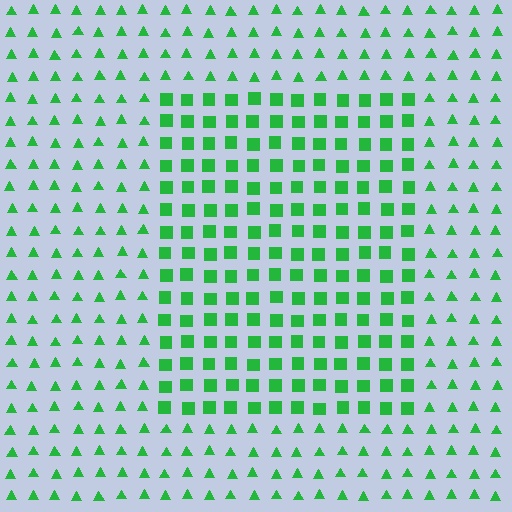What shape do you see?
I see a rectangle.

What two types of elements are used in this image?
The image uses squares inside the rectangle region and triangles outside it.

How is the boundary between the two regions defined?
The boundary is defined by a change in element shape: squares inside vs. triangles outside. All elements share the same color and spacing.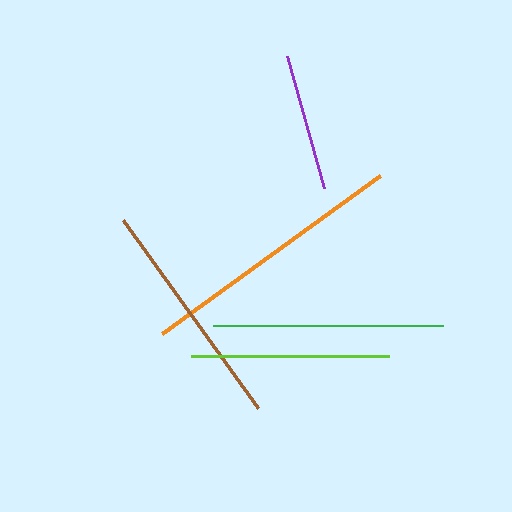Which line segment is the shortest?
The purple line is the shortest at approximately 137 pixels.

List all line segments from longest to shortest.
From longest to shortest: orange, brown, green, lime, purple.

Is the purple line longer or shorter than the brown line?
The brown line is longer than the purple line.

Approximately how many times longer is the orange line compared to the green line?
The orange line is approximately 1.2 times the length of the green line.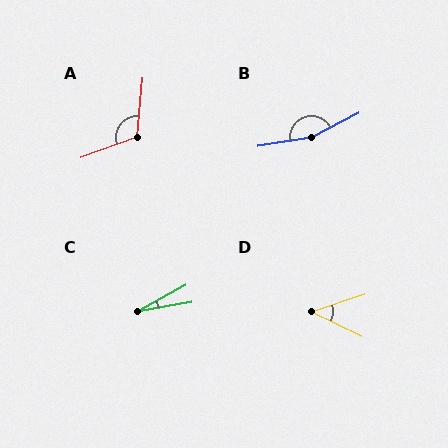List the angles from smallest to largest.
C (18°), D (44°), A (115°), B (161°).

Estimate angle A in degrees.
Approximately 115 degrees.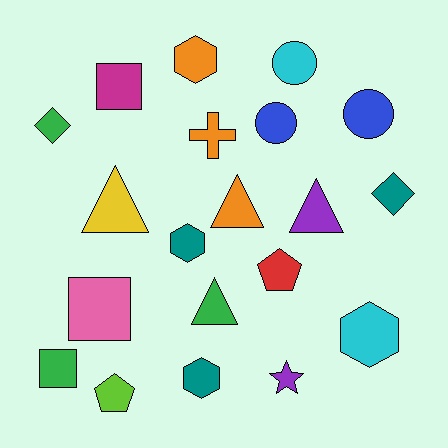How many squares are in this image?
There are 3 squares.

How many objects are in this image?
There are 20 objects.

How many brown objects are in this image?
There are no brown objects.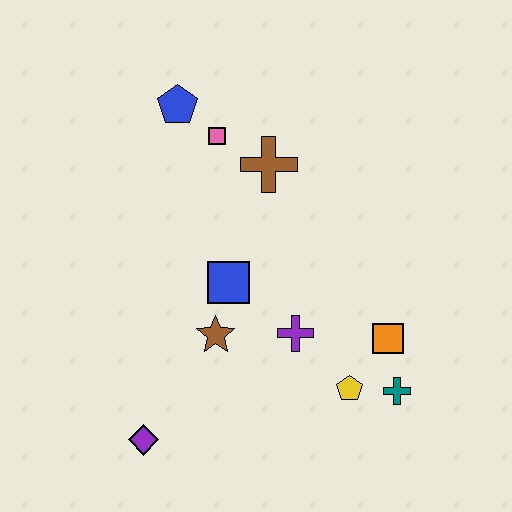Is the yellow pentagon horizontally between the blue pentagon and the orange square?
Yes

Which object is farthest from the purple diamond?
The blue pentagon is farthest from the purple diamond.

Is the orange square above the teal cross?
Yes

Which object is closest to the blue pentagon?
The pink square is closest to the blue pentagon.